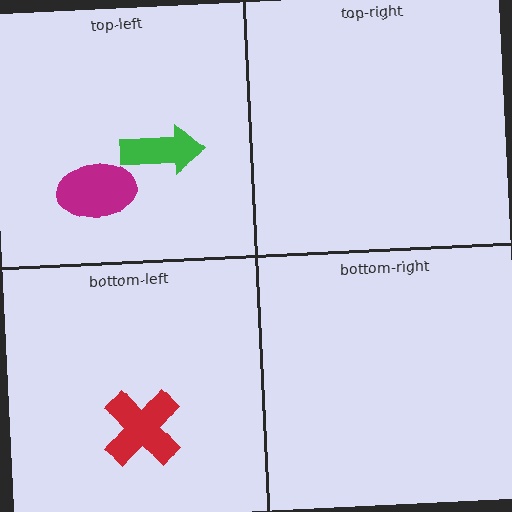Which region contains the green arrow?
The top-left region.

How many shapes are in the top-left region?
2.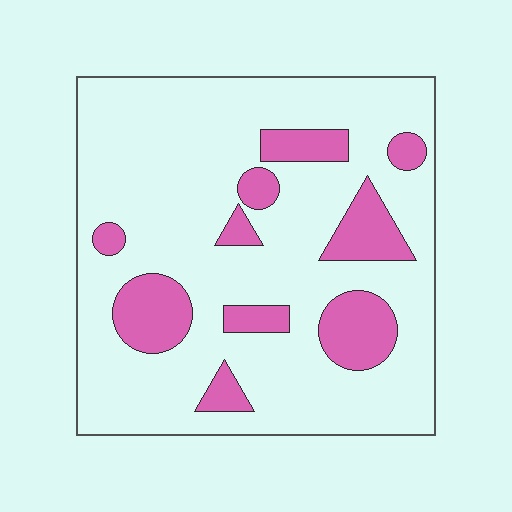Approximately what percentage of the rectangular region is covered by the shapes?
Approximately 20%.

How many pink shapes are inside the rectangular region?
10.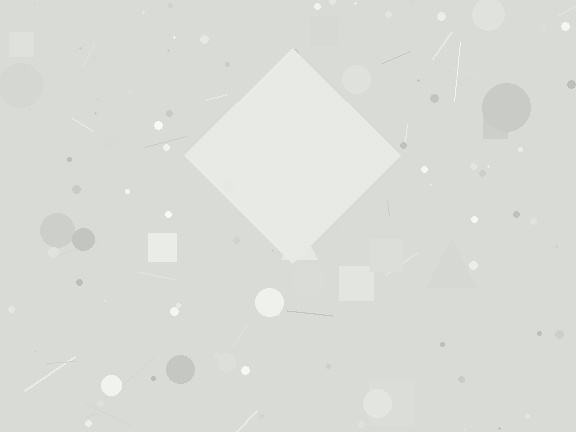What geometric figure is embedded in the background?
A diamond is embedded in the background.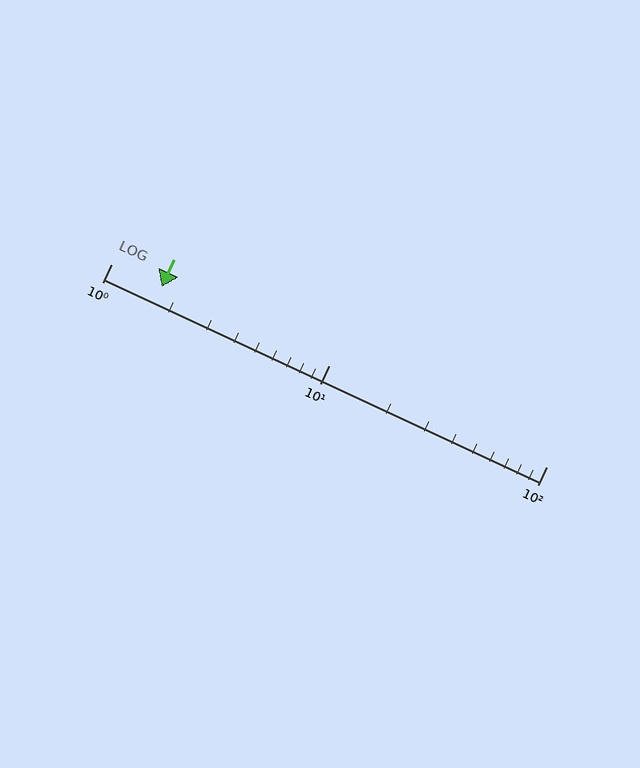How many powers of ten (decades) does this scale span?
The scale spans 2 decades, from 1 to 100.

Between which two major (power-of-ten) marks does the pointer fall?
The pointer is between 1 and 10.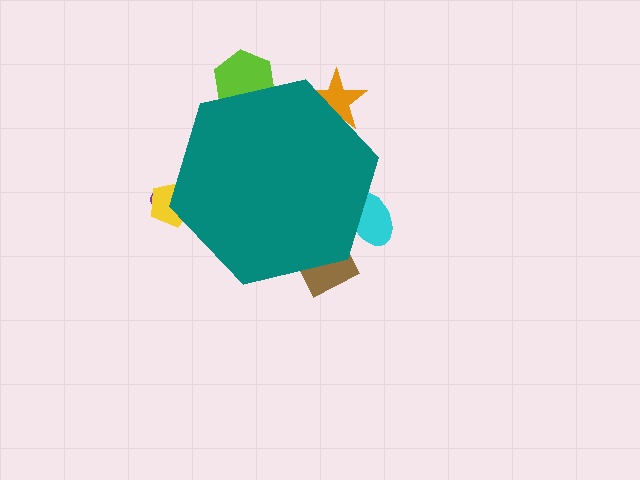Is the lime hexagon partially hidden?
Yes, the lime hexagon is partially hidden behind the teal hexagon.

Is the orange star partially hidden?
Yes, the orange star is partially hidden behind the teal hexagon.